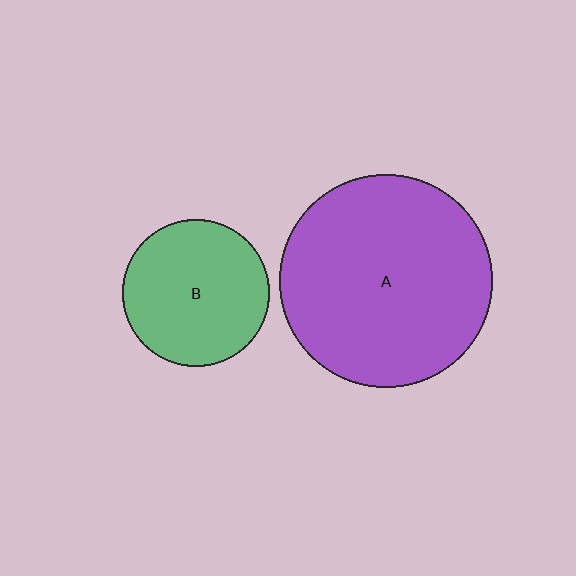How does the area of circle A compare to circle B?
Approximately 2.1 times.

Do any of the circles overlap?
No, none of the circles overlap.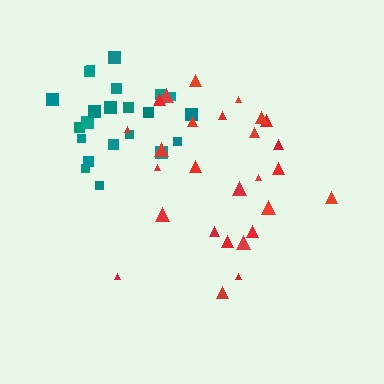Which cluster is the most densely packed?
Teal.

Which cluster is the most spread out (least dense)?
Red.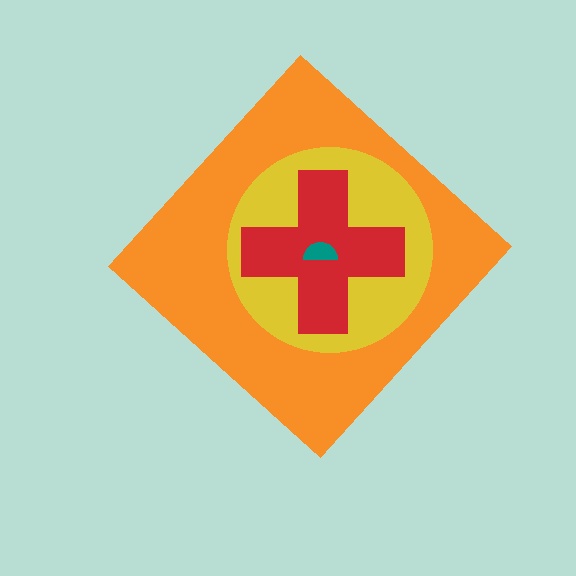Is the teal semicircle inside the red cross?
Yes.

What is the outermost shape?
The orange diamond.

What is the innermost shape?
The teal semicircle.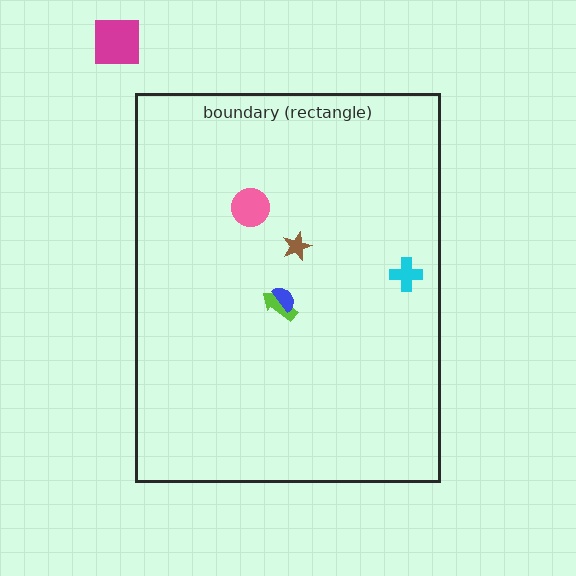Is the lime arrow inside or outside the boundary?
Inside.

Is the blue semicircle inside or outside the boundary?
Inside.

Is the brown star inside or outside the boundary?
Inside.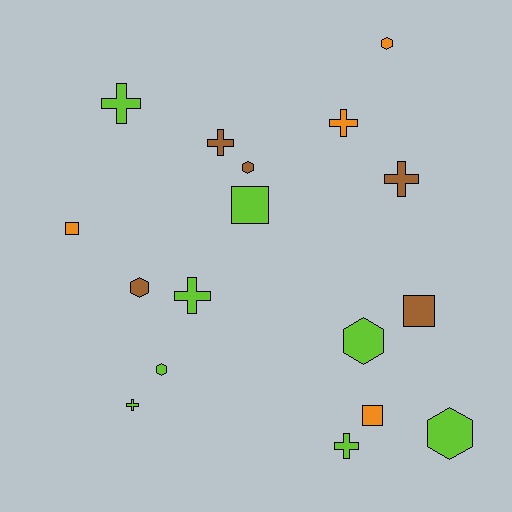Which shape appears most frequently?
Cross, with 7 objects.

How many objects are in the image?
There are 17 objects.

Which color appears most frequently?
Lime, with 8 objects.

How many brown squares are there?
There is 1 brown square.